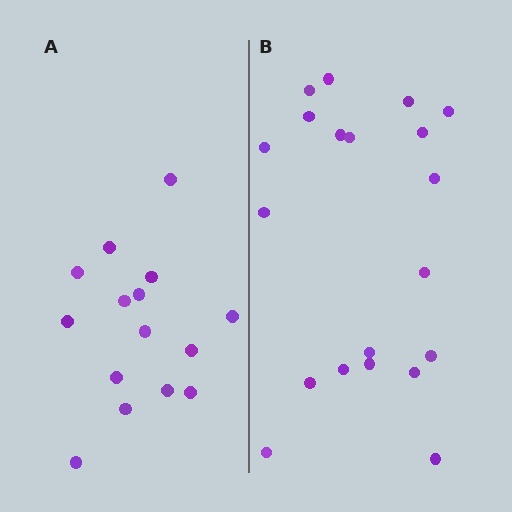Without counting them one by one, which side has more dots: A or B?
Region B (the right region) has more dots.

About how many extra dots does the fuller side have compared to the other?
Region B has about 5 more dots than region A.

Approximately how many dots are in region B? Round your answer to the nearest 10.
About 20 dots.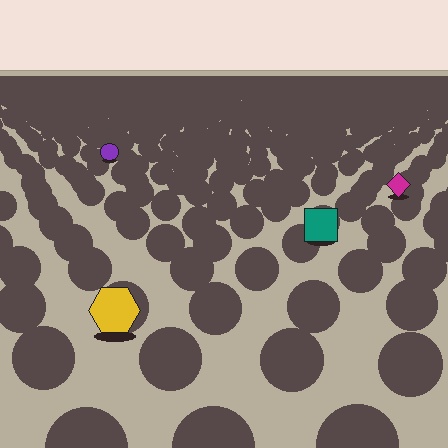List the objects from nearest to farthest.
From nearest to farthest: the yellow hexagon, the teal square, the magenta diamond, the purple circle.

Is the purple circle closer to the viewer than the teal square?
No. The teal square is closer — you can tell from the texture gradient: the ground texture is coarser near it.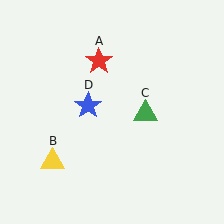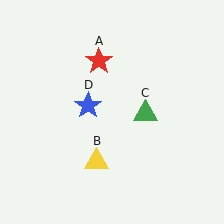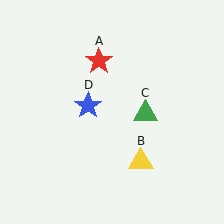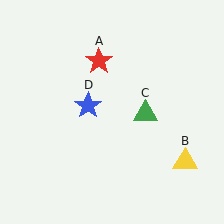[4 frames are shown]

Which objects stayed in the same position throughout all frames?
Red star (object A) and green triangle (object C) and blue star (object D) remained stationary.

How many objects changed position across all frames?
1 object changed position: yellow triangle (object B).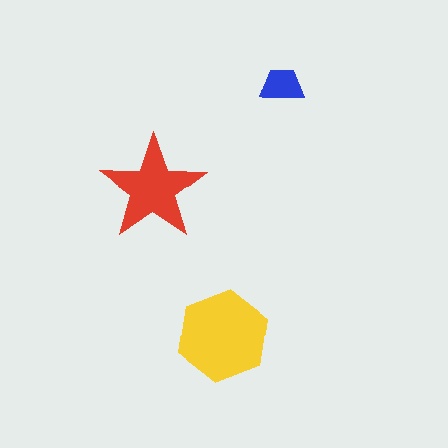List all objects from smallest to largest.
The blue trapezoid, the red star, the yellow hexagon.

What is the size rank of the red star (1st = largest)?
2nd.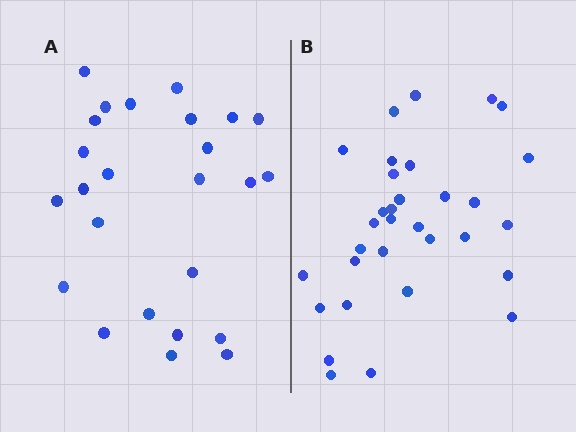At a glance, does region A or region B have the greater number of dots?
Region B (the right region) has more dots.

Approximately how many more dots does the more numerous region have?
Region B has roughly 8 or so more dots than region A.